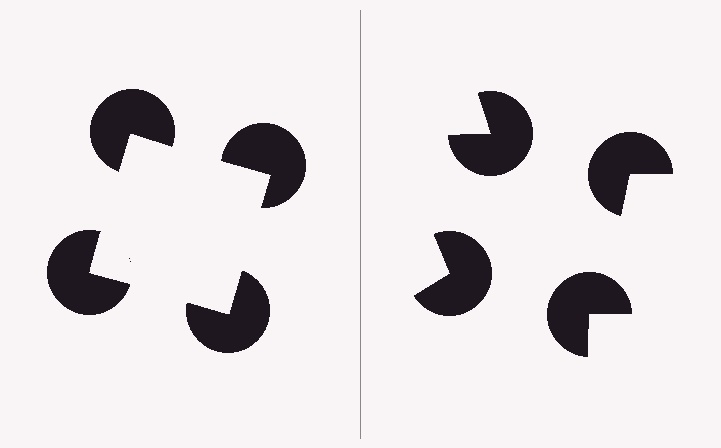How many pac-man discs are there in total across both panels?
8 — 4 on each side.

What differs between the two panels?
The pac-man discs are positioned identically on both sides; only the wedge orientations differ. On the left they align to a square; on the right they are misaligned.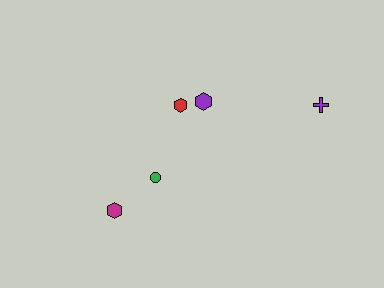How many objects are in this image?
There are 5 objects.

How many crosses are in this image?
There is 1 cross.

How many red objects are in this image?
There is 1 red object.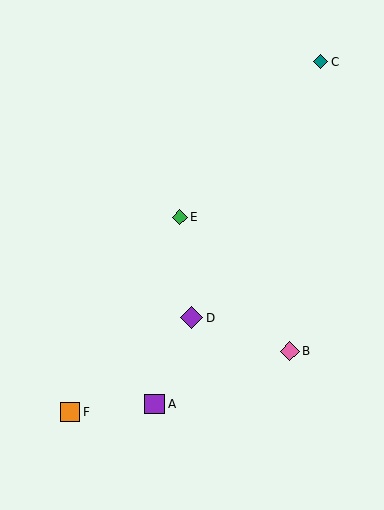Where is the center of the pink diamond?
The center of the pink diamond is at (290, 351).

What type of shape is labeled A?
Shape A is a purple square.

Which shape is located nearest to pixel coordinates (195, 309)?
The purple diamond (labeled D) at (191, 318) is nearest to that location.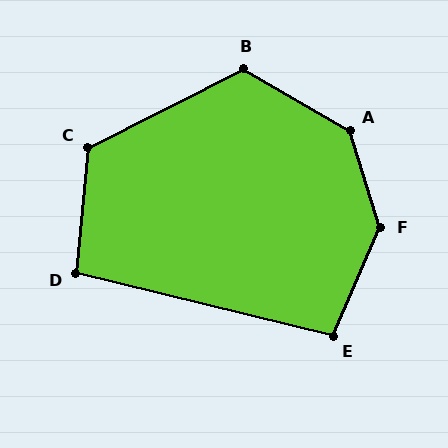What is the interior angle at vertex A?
Approximately 138 degrees (obtuse).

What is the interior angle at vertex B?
Approximately 123 degrees (obtuse).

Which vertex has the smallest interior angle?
D, at approximately 98 degrees.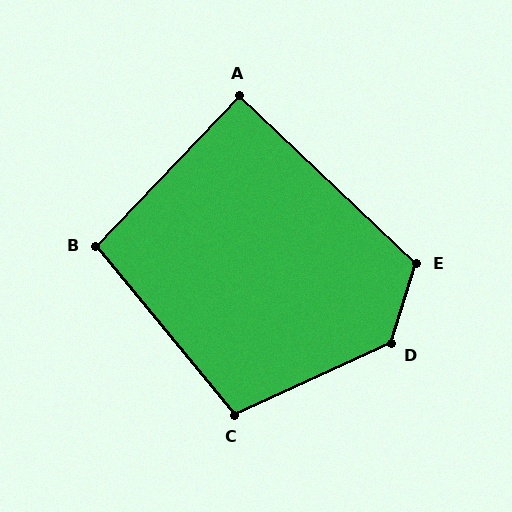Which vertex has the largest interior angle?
D, at approximately 132 degrees.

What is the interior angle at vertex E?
Approximately 115 degrees (obtuse).